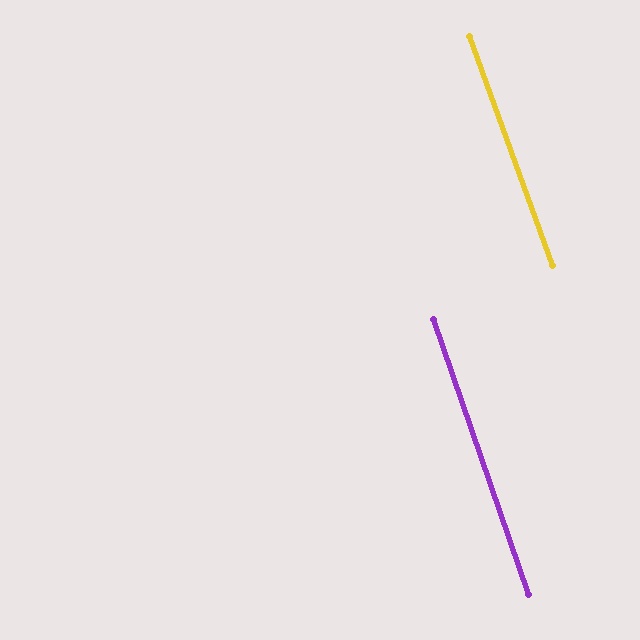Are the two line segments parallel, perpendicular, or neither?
Parallel — their directions differ by only 0.9°.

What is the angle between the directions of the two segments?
Approximately 1 degree.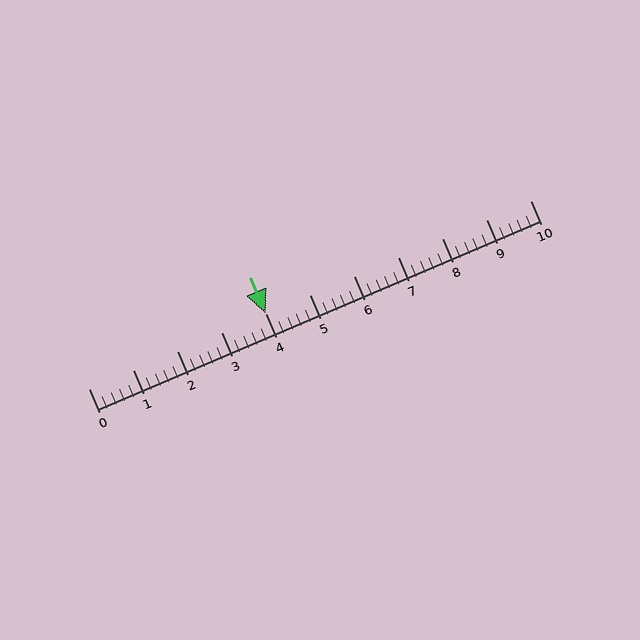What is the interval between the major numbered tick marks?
The major tick marks are spaced 1 units apart.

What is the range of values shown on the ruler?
The ruler shows values from 0 to 10.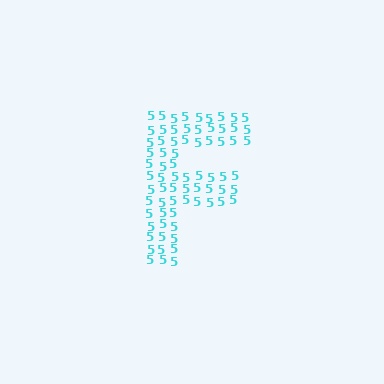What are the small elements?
The small elements are digit 5's.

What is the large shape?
The large shape is the letter F.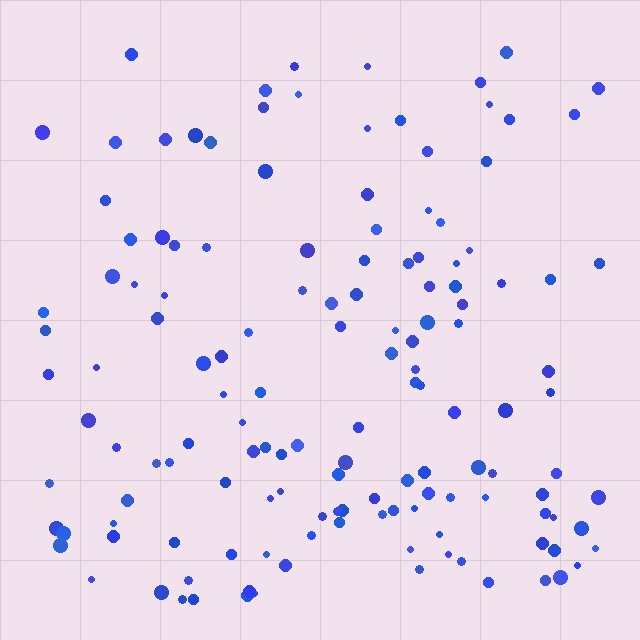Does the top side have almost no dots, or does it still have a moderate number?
Still a moderate number, just noticeably fewer than the bottom.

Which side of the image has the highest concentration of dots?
The bottom.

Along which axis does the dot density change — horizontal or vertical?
Vertical.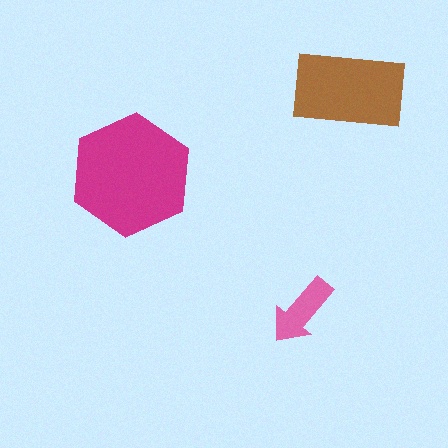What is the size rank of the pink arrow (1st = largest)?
3rd.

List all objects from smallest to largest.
The pink arrow, the brown rectangle, the magenta hexagon.